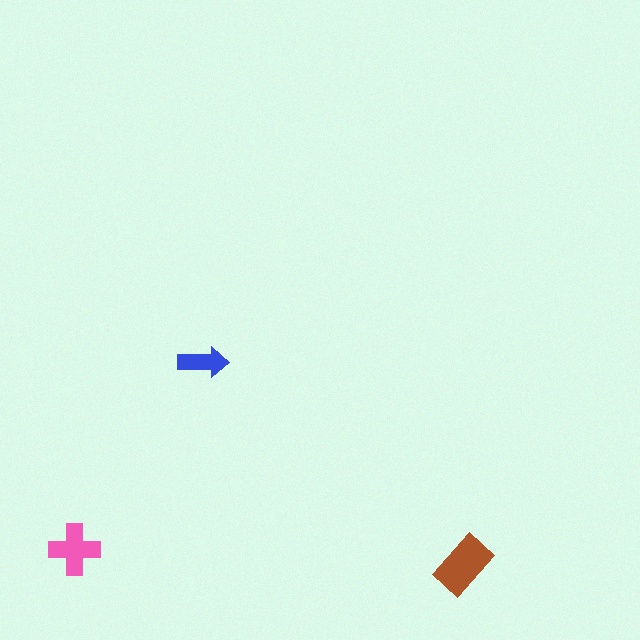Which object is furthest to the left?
The pink cross is leftmost.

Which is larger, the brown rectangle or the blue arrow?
The brown rectangle.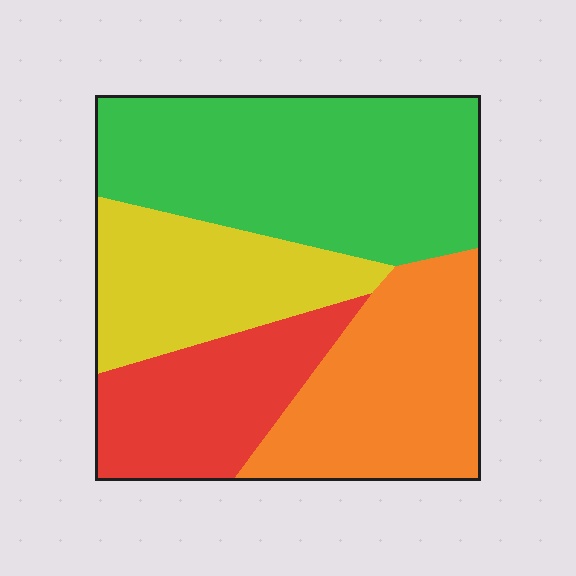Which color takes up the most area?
Green, at roughly 35%.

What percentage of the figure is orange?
Orange takes up about one quarter (1/4) of the figure.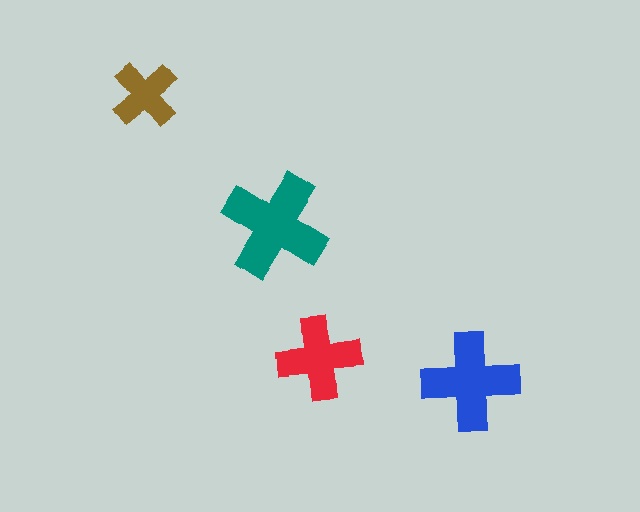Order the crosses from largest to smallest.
the teal one, the blue one, the red one, the brown one.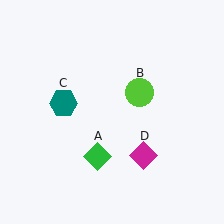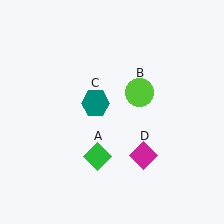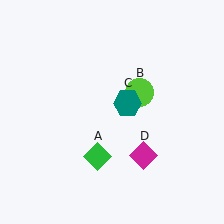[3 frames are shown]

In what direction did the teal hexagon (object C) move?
The teal hexagon (object C) moved right.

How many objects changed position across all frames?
1 object changed position: teal hexagon (object C).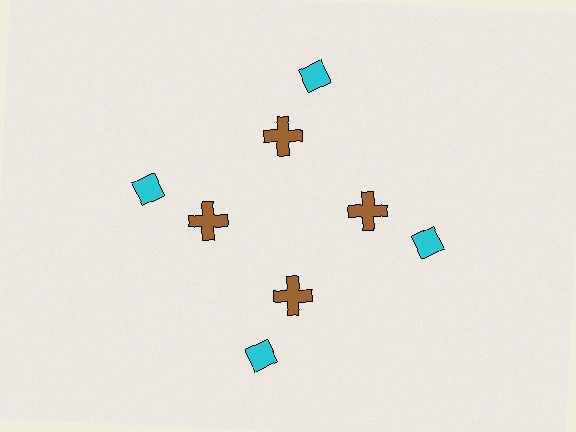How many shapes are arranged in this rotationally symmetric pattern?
There are 8 shapes, arranged in 4 groups of 2.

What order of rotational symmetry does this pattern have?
This pattern has 4-fold rotational symmetry.